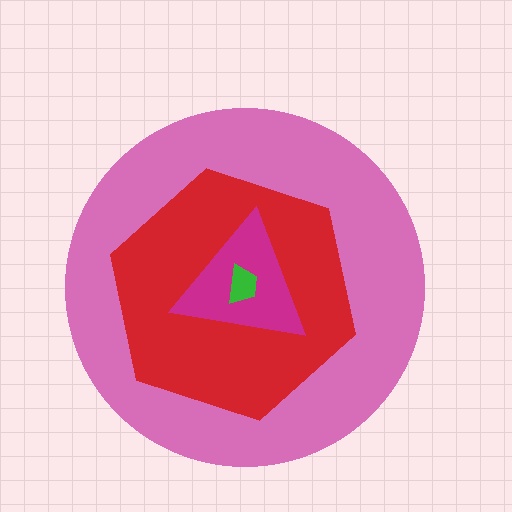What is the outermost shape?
The pink circle.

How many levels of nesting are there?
4.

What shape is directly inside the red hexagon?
The magenta triangle.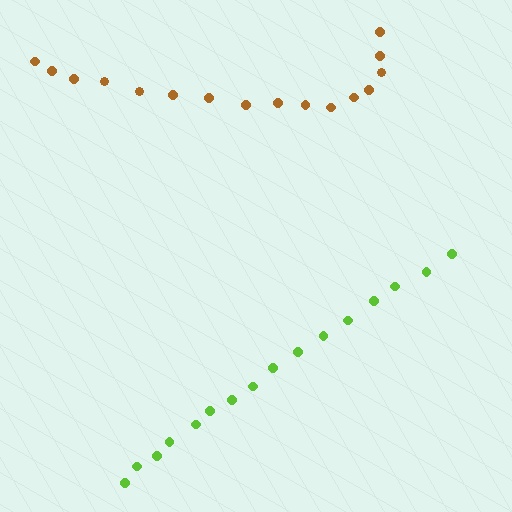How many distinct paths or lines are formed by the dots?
There are 2 distinct paths.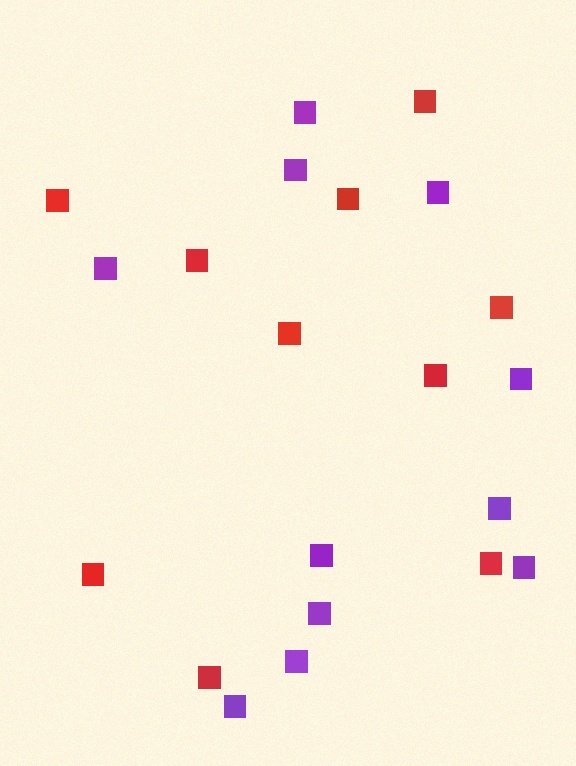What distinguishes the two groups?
There are 2 groups: one group of purple squares (11) and one group of red squares (10).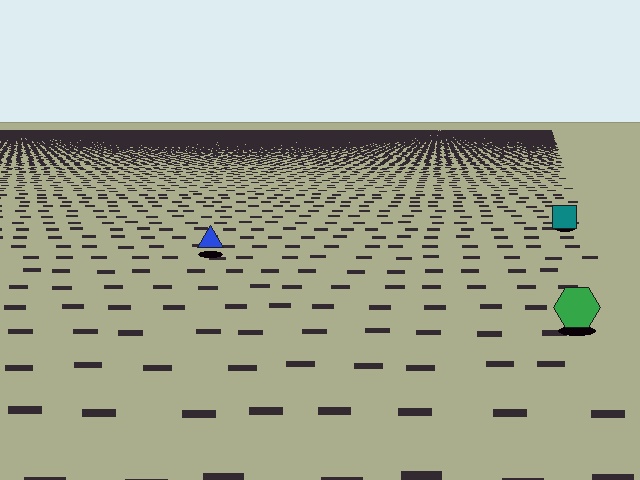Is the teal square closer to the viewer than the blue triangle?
No. The blue triangle is closer — you can tell from the texture gradient: the ground texture is coarser near it.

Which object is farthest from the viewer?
The teal square is farthest from the viewer. It appears smaller and the ground texture around it is denser.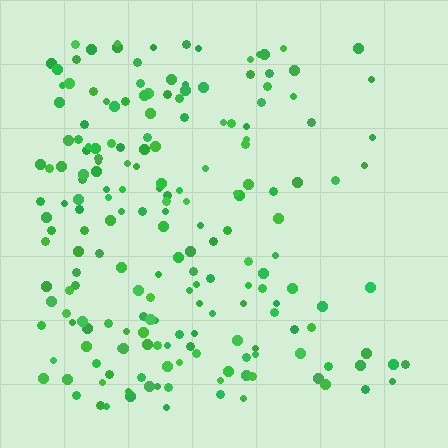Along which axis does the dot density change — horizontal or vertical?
Horizontal.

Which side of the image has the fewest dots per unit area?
The right.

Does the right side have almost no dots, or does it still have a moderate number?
Still a moderate number, just noticeably fewer than the left.